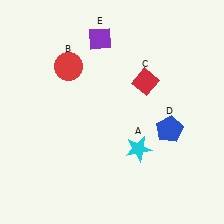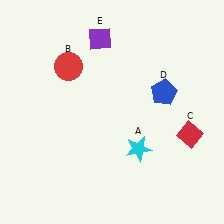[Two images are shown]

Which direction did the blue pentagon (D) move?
The blue pentagon (D) moved up.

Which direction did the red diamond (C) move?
The red diamond (C) moved down.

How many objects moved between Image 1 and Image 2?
2 objects moved between the two images.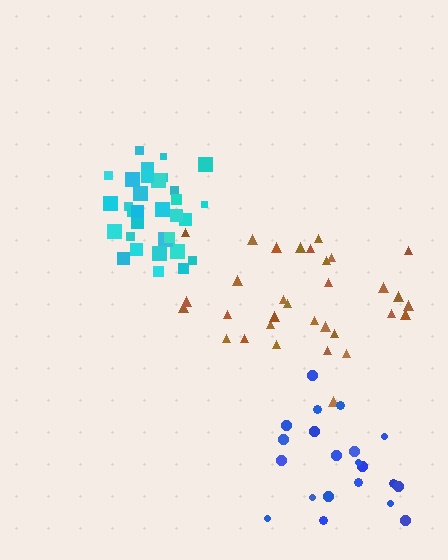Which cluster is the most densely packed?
Cyan.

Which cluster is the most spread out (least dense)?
Brown.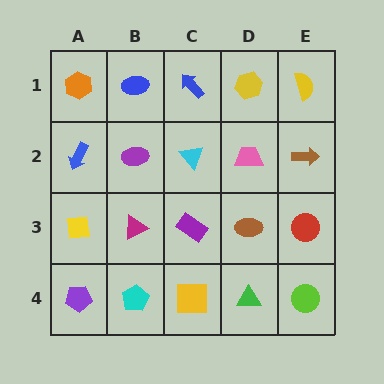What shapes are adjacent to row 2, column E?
A yellow semicircle (row 1, column E), a red circle (row 3, column E), a pink trapezoid (row 2, column D).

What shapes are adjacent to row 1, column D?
A pink trapezoid (row 2, column D), a blue arrow (row 1, column C), a yellow semicircle (row 1, column E).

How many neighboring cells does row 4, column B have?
3.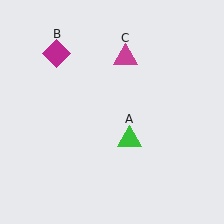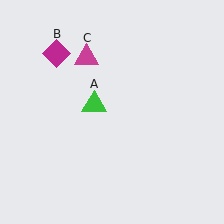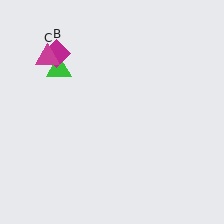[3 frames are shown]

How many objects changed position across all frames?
2 objects changed position: green triangle (object A), magenta triangle (object C).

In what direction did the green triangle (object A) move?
The green triangle (object A) moved up and to the left.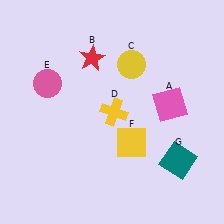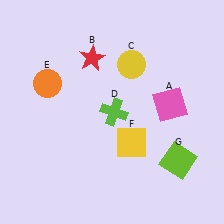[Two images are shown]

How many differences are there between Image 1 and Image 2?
There are 3 differences between the two images.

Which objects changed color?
D changed from yellow to lime. E changed from pink to orange. G changed from teal to lime.